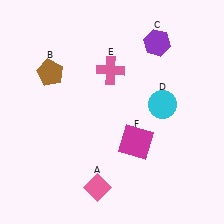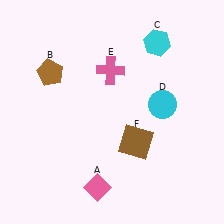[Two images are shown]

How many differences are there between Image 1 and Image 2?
There are 2 differences between the two images.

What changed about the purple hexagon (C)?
In Image 1, C is purple. In Image 2, it changed to cyan.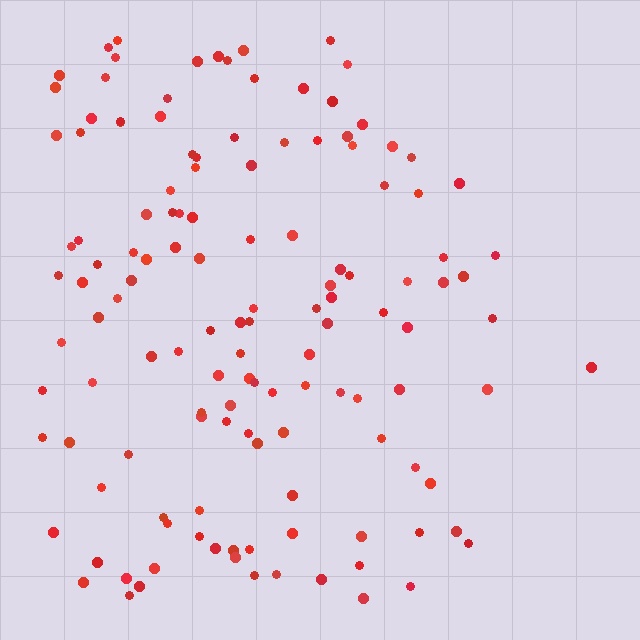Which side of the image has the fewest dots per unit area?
The right.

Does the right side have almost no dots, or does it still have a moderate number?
Still a moderate number, just noticeably fewer than the left.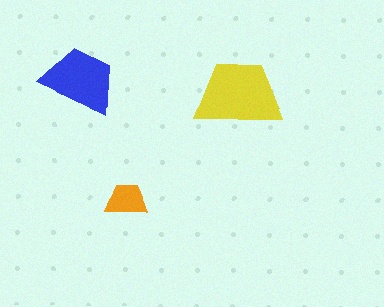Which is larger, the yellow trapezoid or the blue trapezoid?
The yellow one.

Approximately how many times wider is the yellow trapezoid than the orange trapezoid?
About 2 times wider.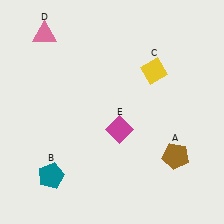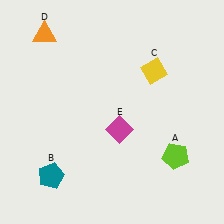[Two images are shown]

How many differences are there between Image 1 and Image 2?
There are 2 differences between the two images.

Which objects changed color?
A changed from brown to lime. D changed from pink to orange.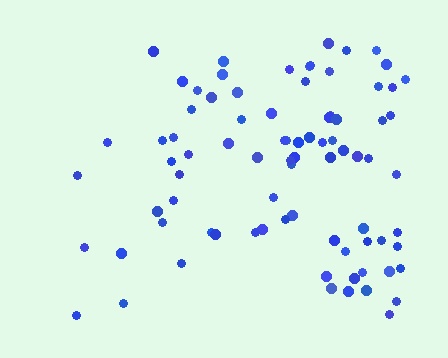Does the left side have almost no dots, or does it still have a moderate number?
Still a moderate number, just noticeably fewer than the right.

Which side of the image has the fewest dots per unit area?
The left.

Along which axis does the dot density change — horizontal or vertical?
Horizontal.